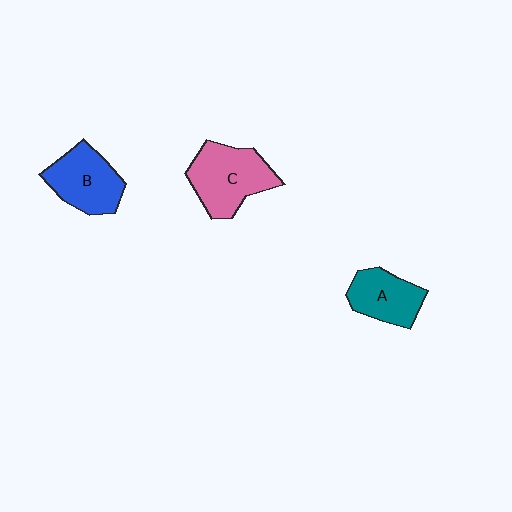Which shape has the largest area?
Shape C (pink).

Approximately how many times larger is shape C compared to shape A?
Approximately 1.4 times.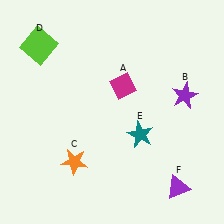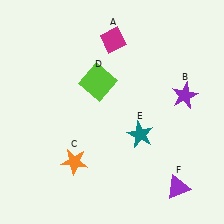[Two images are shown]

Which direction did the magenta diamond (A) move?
The magenta diamond (A) moved up.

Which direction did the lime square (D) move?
The lime square (D) moved right.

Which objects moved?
The objects that moved are: the magenta diamond (A), the lime square (D).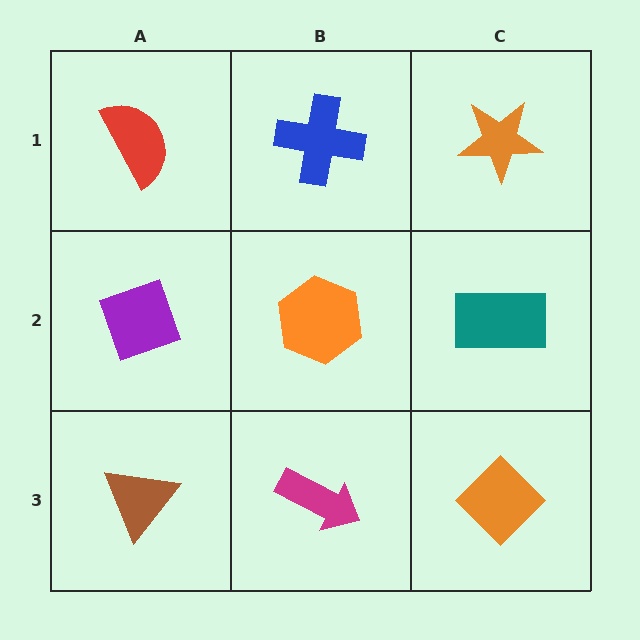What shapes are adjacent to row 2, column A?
A red semicircle (row 1, column A), a brown triangle (row 3, column A), an orange hexagon (row 2, column B).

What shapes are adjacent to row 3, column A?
A purple diamond (row 2, column A), a magenta arrow (row 3, column B).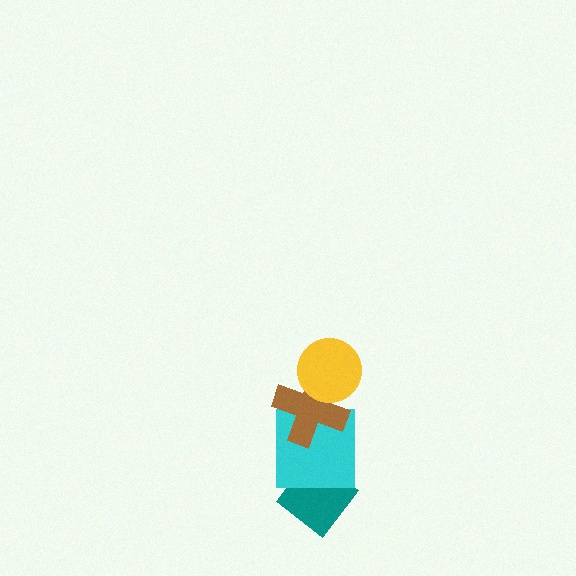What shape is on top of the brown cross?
The yellow circle is on top of the brown cross.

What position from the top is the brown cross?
The brown cross is 2nd from the top.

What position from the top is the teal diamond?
The teal diamond is 4th from the top.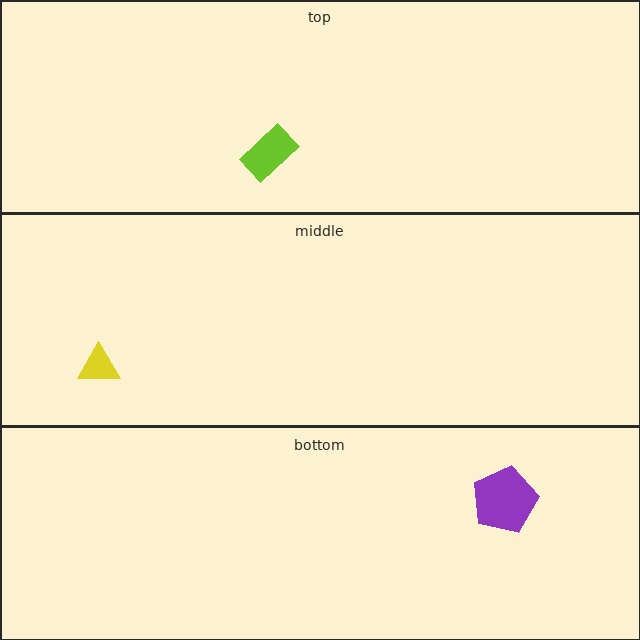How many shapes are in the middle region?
1.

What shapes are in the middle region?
The yellow triangle.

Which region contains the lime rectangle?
The top region.